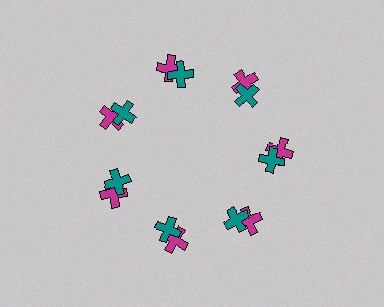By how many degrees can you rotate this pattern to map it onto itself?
The pattern maps onto itself every 51 degrees of rotation.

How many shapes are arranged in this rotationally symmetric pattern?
There are 14 shapes, arranged in 7 groups of 2.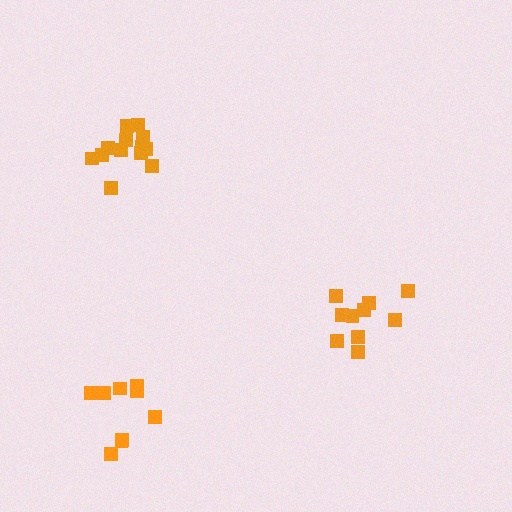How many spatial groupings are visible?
There are 3 spatial groupings.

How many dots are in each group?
Group 1: 13 dots, Group 2: 10 dots, Group 3: 9 dots (32 total).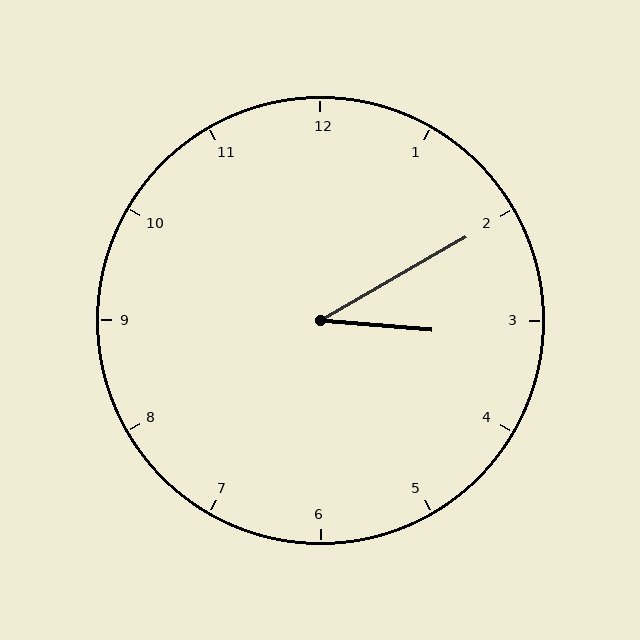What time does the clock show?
3:10.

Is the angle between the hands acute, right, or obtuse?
It is acute.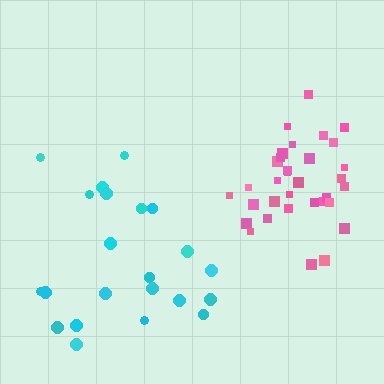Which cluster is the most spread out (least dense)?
Cyan.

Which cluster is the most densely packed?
Pink.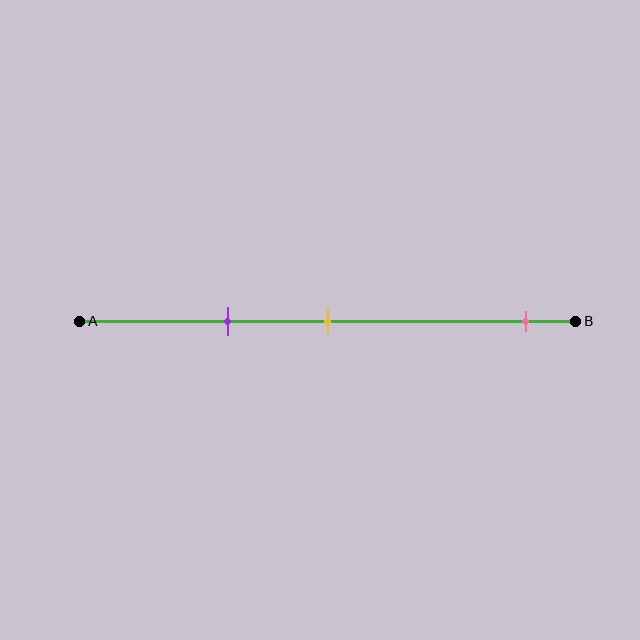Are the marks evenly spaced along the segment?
No, the marks are not evenly spaced.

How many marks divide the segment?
There are 3 marks dividing the segment.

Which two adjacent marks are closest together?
The purple and yellow marks are the closest adjacent pair.